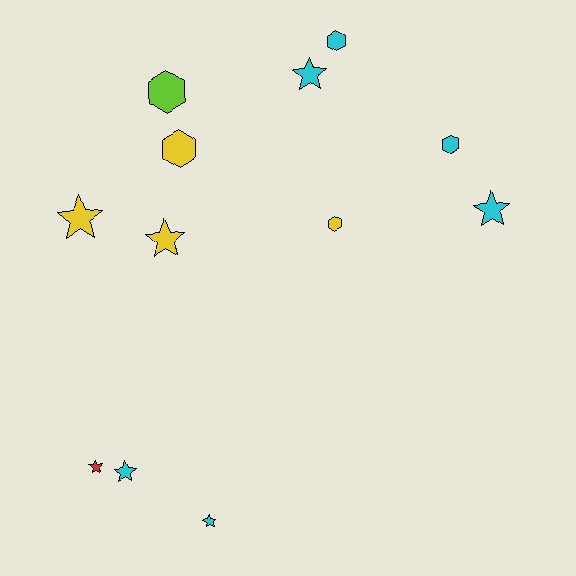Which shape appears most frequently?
Star, with 7 objects.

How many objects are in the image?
There are 12 objects.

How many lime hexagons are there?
There is 1 lime hexagon.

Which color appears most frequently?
Cyan, with 6 objects.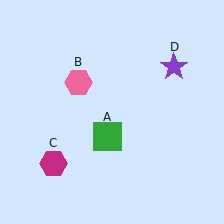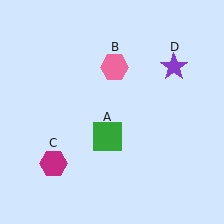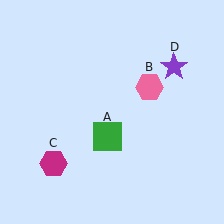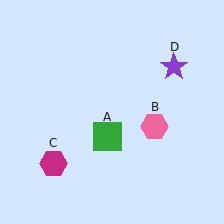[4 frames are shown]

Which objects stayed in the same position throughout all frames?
Green square (object A) and magenta hexagon (object C) and purple star (object D) remained stationary.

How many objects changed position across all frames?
1 object changed position: pink hexagon (object B).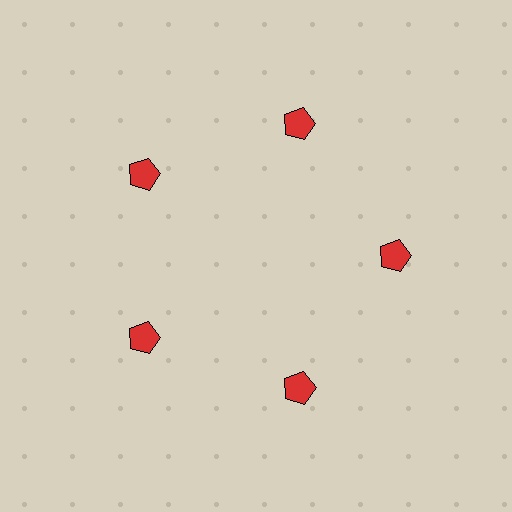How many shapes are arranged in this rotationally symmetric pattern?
There are 5 shapes, arranged in 5 groups of 1.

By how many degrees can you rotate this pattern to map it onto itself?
The pattern maps onto itself every 72 degrees of rotation.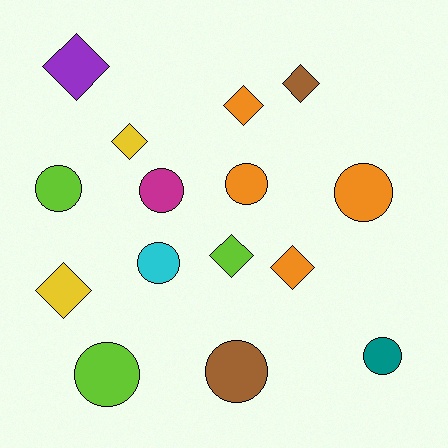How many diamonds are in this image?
There are 7 diamonds.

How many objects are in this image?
There are 15 objects.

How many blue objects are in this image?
There are no blue objects.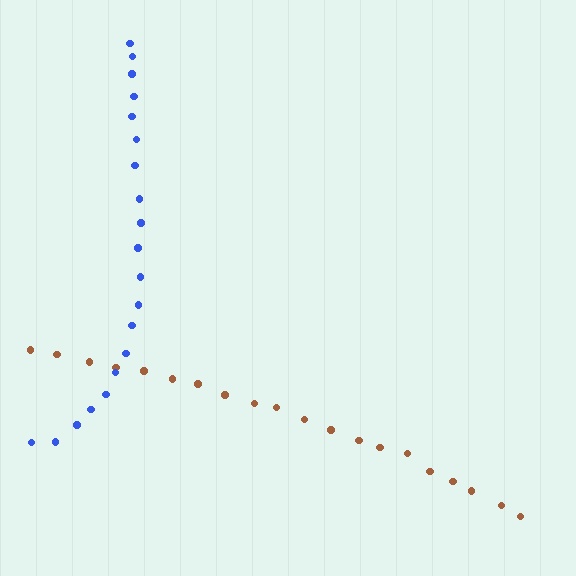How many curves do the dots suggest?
There are 2 distinct paths.